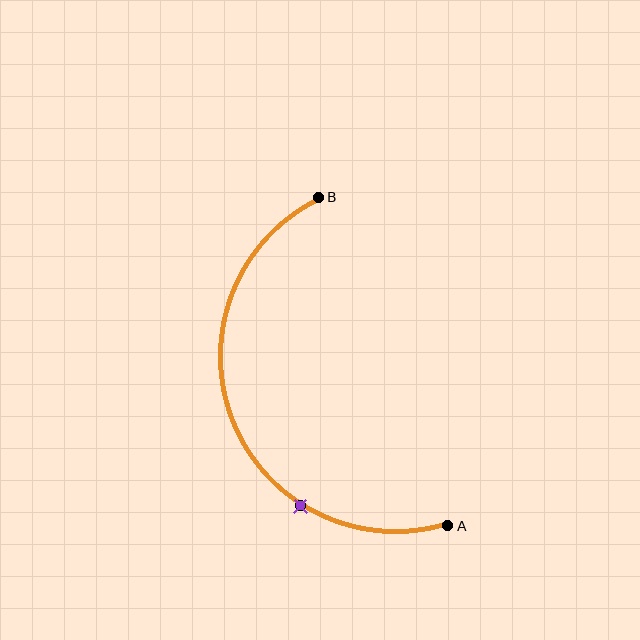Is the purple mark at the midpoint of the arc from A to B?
No. The purple mark lies on the arc but is closer to endpoint A. The arc midpoint would be at the point on the curve equidistant along the arc from both A and B.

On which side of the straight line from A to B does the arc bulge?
The arc bulges to the left of the straight line connecting A and B.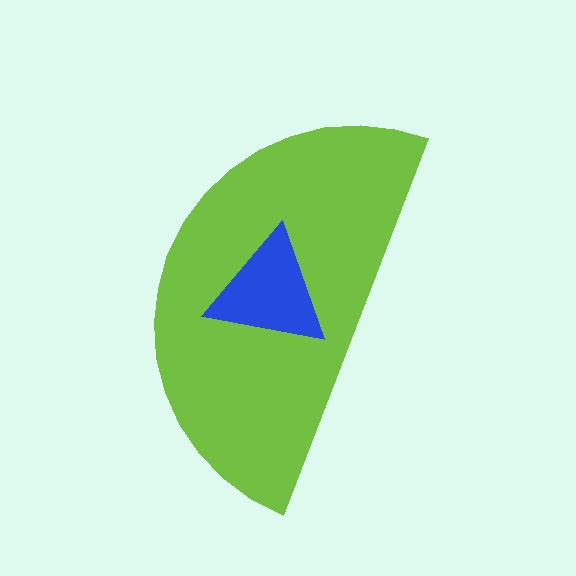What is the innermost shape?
The blue triangle.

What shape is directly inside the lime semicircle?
The blue triangle.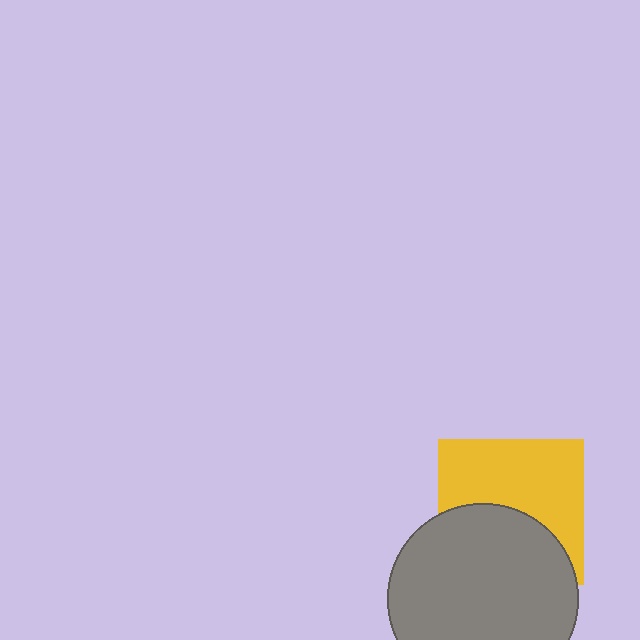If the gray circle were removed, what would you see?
You would see the complete yellow square.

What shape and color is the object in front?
The object in front is a gray circle.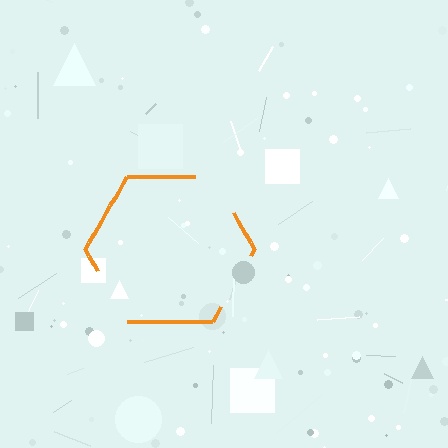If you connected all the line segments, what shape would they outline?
They would outline a hexagon.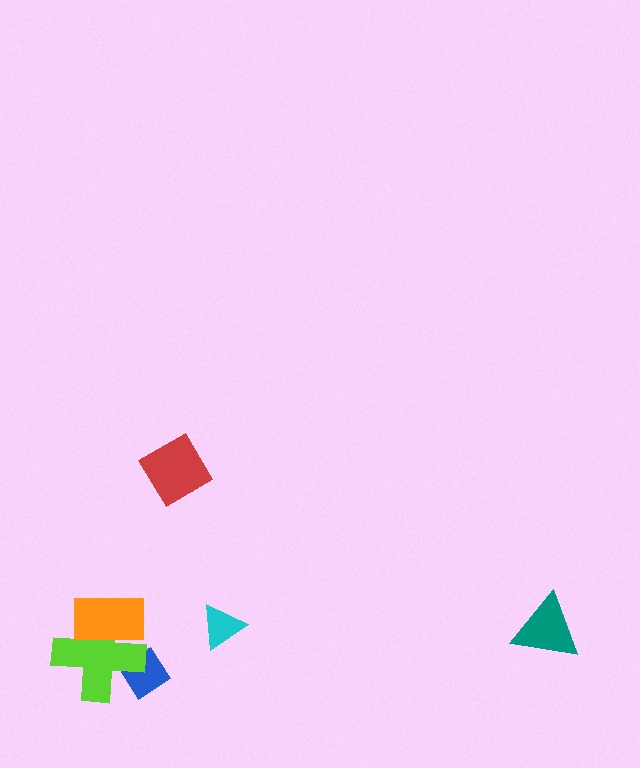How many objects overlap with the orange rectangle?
1 object overlaps with the orange rectangle.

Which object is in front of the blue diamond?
The lime cross is in front of the blue diamond.